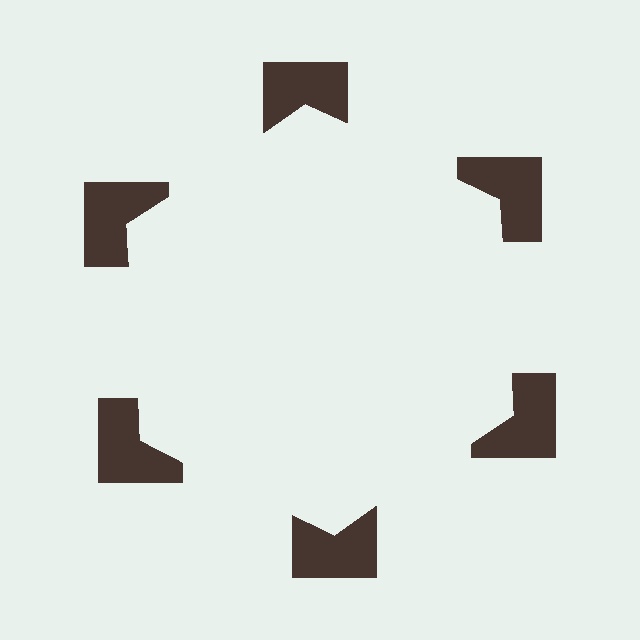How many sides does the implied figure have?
6 sides.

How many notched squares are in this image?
There are 6 — one at each vertex of the illusory hexagon.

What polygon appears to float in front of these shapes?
An illusory hexagon — its edges are inferred from the aligned wedge cuts in the notched squares, not physically drawn.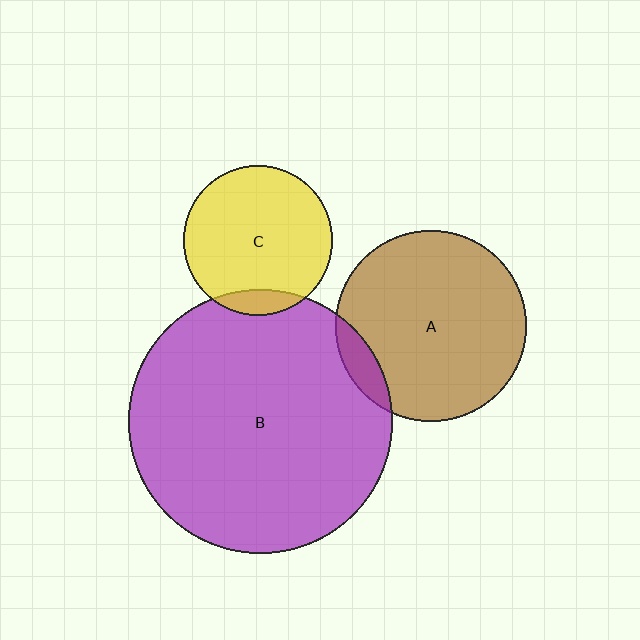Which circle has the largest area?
Circle B (purple).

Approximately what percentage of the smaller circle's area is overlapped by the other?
Approximately 10%.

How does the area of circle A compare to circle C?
Approximately 1.6 times.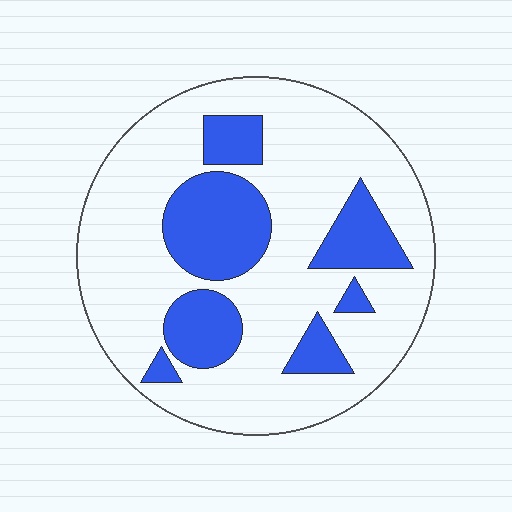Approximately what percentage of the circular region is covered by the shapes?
Approximately 25%.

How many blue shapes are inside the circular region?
7.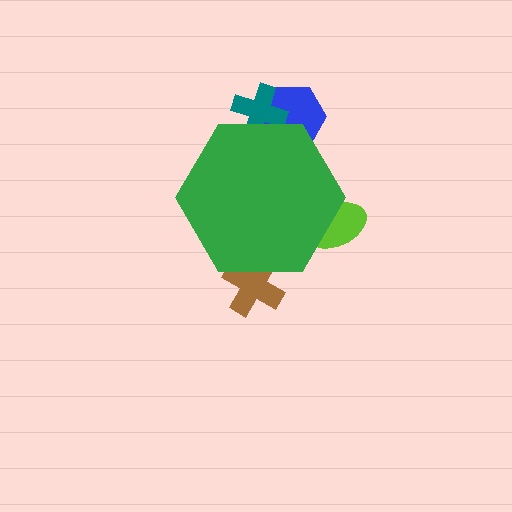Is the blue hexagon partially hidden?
Yes, the blue hexagon is partially hidden behind the green hexagon.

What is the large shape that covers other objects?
A green hexagon.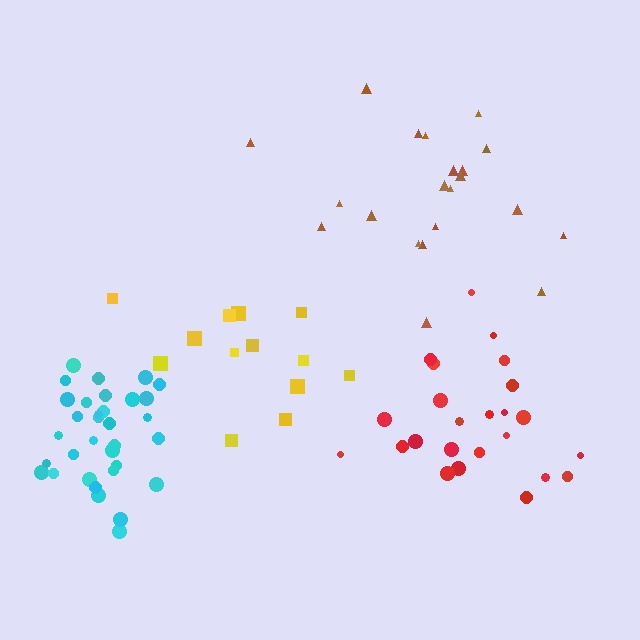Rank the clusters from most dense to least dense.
cyan, red, brown, yellow.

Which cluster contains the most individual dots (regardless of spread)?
Cyan (33).